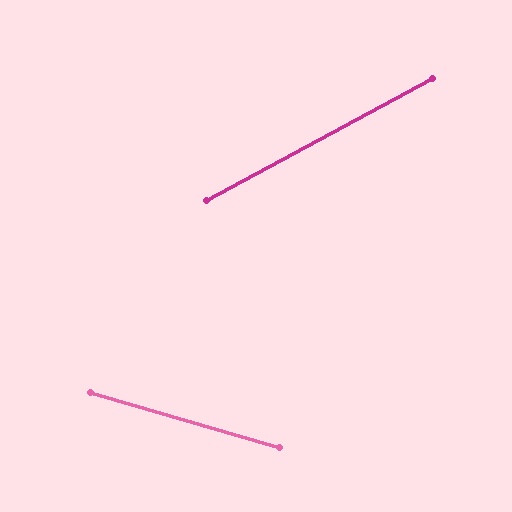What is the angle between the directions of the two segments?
Approximately 44 degrees.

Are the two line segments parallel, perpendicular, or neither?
Neither parallel nor perpendicular — they differ by about 44°.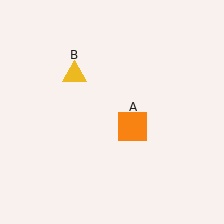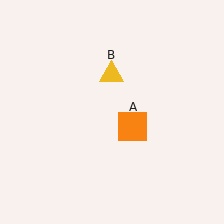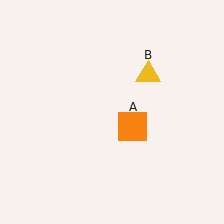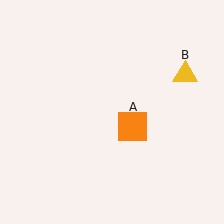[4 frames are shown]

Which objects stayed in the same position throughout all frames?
Orange square (object A) remained stationary.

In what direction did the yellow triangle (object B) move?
The yellow triangle (object B) moved right.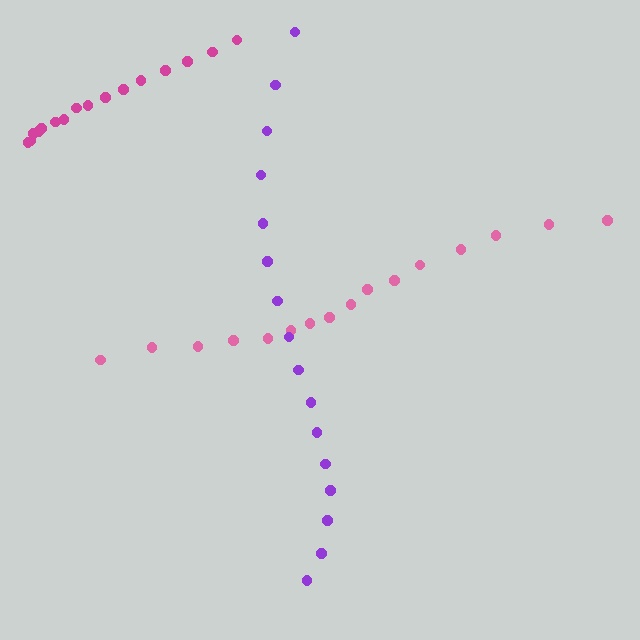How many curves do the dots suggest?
There are 3 distinct paths.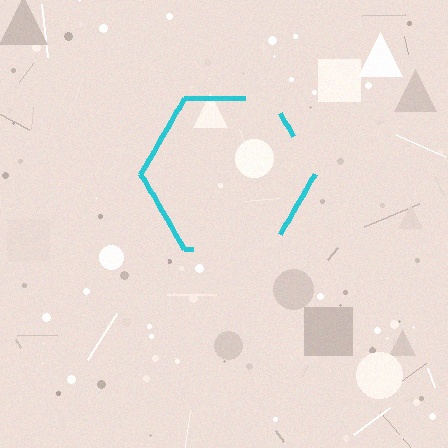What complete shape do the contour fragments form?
The contour fragments form a hexagon.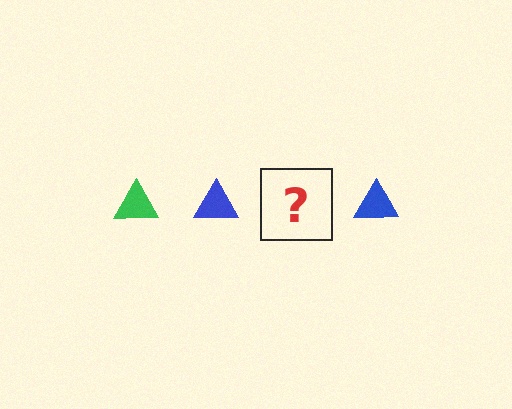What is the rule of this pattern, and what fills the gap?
The rule is that the pattern cycles through green, blue triangles. The gap should be filled with a green triangle.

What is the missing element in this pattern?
The missing element is a green triangle.